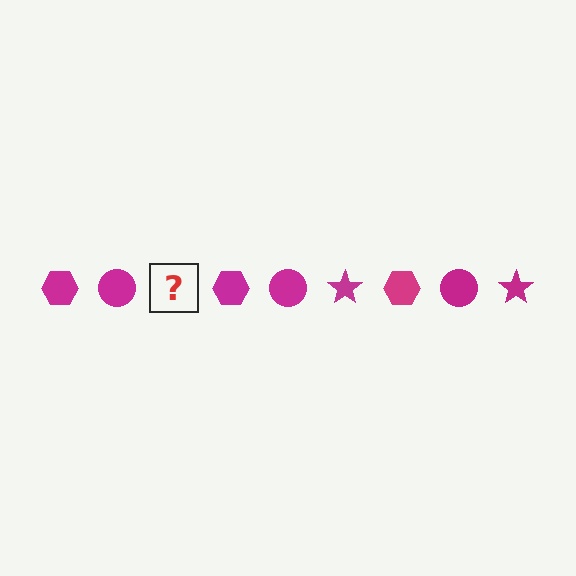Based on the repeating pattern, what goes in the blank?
The blank should be a magenta star.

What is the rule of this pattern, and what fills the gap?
The rule is that the pattern cycles through hexagon, circle, star shapes in magenta. The gap should be filled with a magenta star.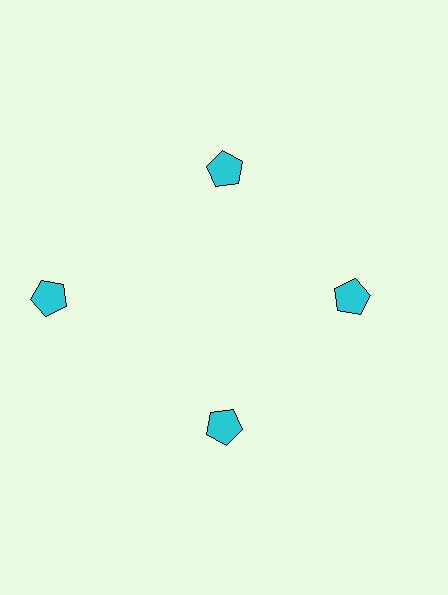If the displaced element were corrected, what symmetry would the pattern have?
It would have 4-fold rotational symmetry — the pattern would map onto itself every 90 degrees.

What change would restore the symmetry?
The symmetry would be restored by moving it inward, back onto the ring so that all 4 pentagons sit at equal angles and equal distance from the center.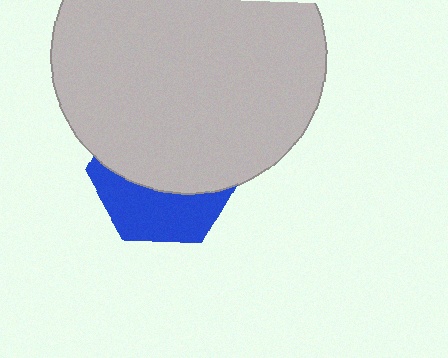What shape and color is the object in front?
The object in front is a light gray circle.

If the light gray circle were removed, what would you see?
You would see the complete blue hexagon.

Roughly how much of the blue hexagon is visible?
A small part of it is visible (roughly 39%).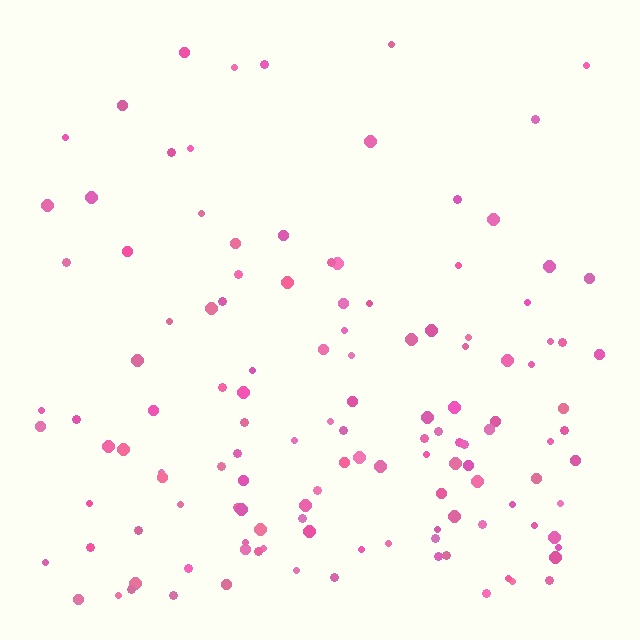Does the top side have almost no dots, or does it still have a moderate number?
Still a moderate number, just noticeably fewer than the bottom.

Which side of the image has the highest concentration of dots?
The bottom.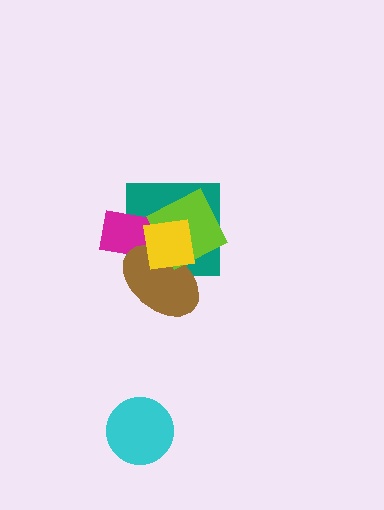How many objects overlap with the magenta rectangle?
4 objects overlap with the magenta rectangle.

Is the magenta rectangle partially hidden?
Yes, it is partially covered by another shape.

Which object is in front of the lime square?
The yellow square is in front of the lime square.